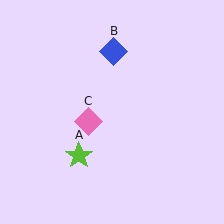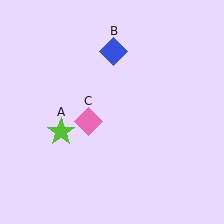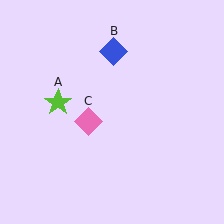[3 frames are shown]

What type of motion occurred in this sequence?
The lime star (object A) rotated clockwise around the center of the scene.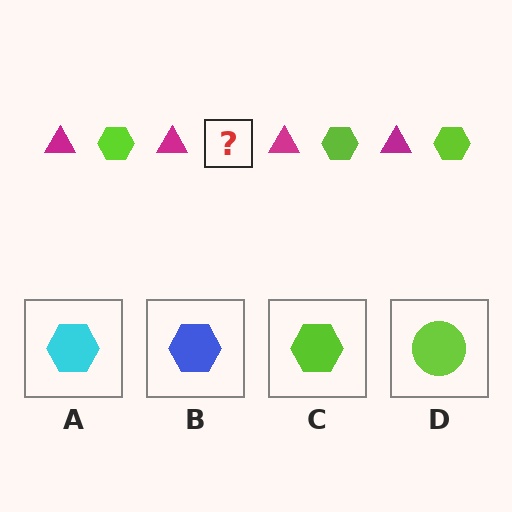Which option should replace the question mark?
Option C.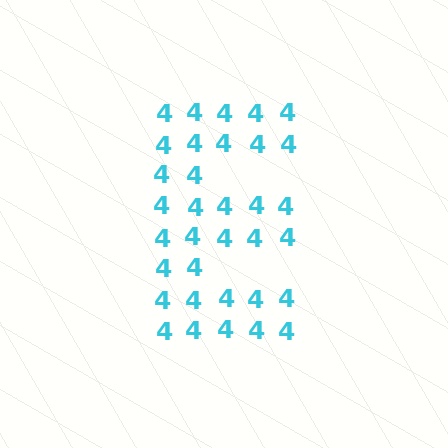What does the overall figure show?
The overall figure shows the letter E.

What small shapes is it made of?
It is made of small digit 4's.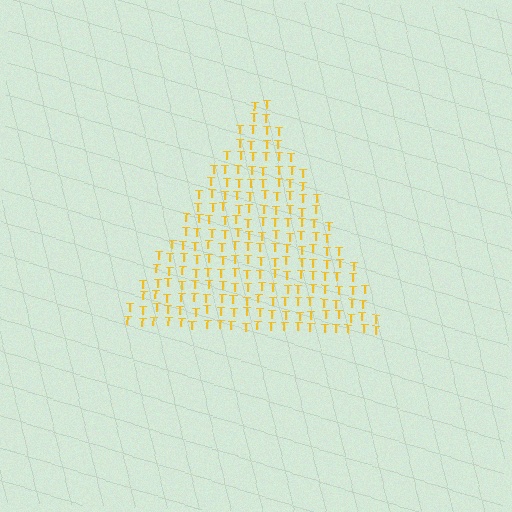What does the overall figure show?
The overall figure shows a triangle.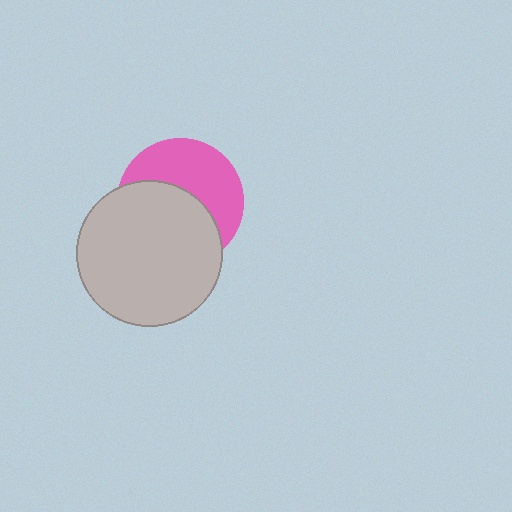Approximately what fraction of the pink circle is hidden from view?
Roughly 53% of the pink circle is hidden behind the light gray circle.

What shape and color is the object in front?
The object in front is a light gray circle.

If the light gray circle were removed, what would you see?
You would see the complete pink circle.